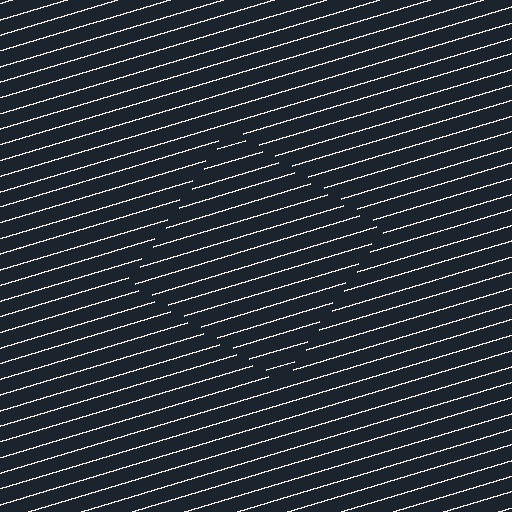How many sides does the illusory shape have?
4 sides — the line-ends trace a square.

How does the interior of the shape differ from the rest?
The interior of the shape contains the same grating, shifted by half a period — the contour is defined by the phase discontinuity where line-ends from the inner and outer gratings abut.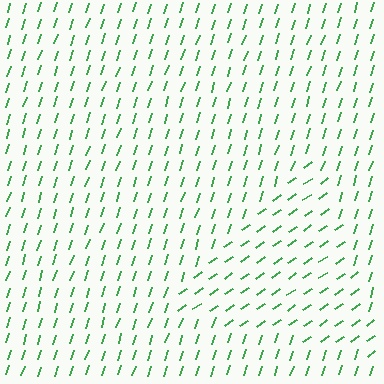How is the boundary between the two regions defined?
The boundary is defined purely by a change in line orientation (approximately 38 degrees difference). All lines are the same color and thickness.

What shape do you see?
I see a triangle.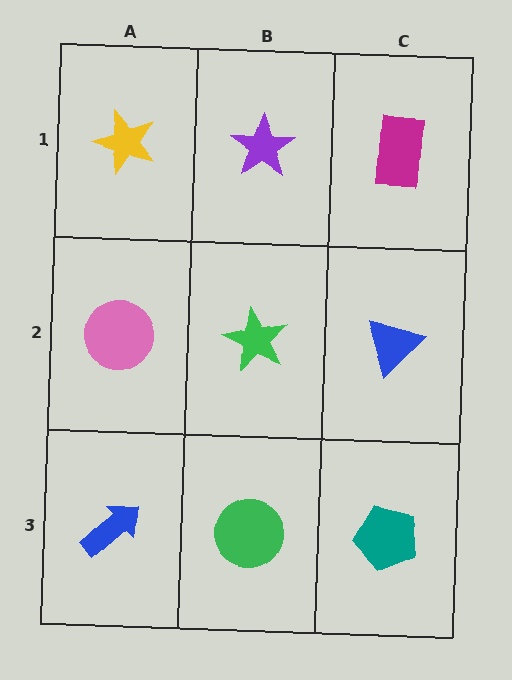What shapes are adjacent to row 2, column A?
A yellow star (row 1, column A), a blue arrow (row 3, column A), a green star (row 2, column B).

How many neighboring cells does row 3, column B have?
3.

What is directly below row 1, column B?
A green star.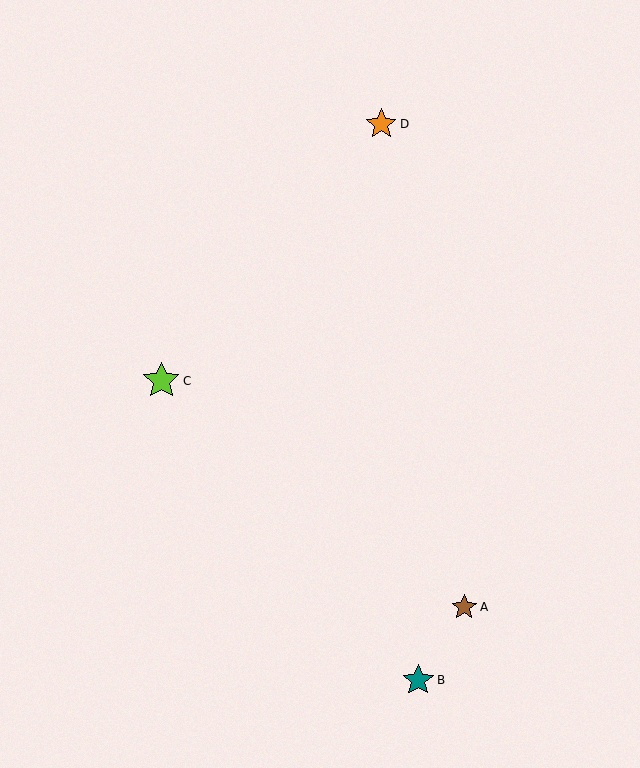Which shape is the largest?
The lime star (labeled C) is the largest.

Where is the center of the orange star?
The center of the orange star is at (381, 124).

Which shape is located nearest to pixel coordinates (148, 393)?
The lime star (labeled C) at (161, 381) is nearest to that location.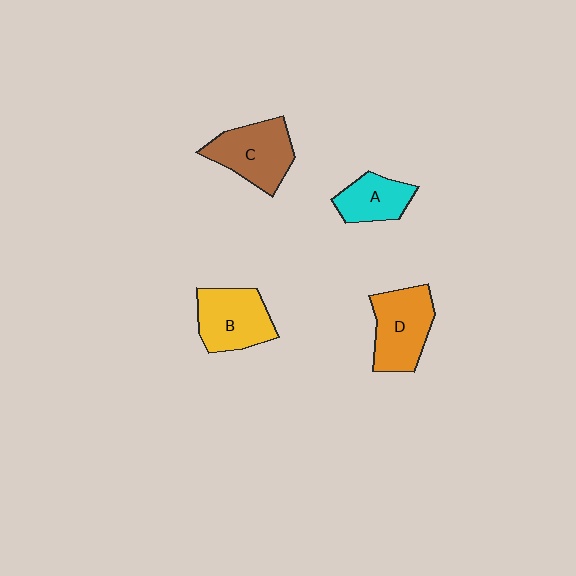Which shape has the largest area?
Shape D (orange).